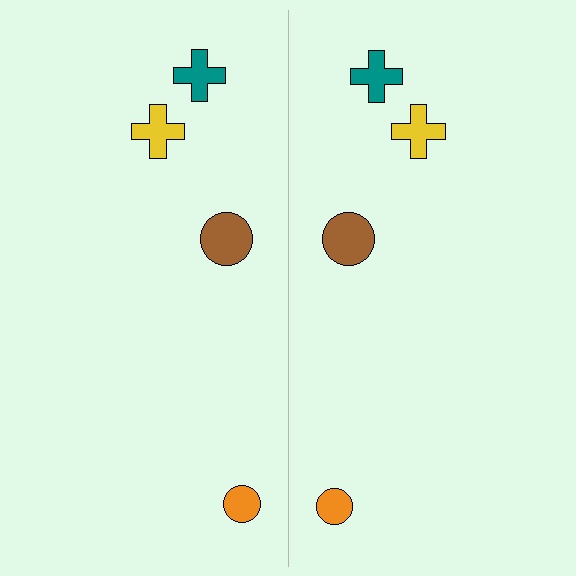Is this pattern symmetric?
Yes, this pattern has bilateral (reflection) symmetry.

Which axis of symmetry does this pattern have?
The pattern has a vertical axis of symmetry running through the center of the image.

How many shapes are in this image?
There are 8 shapes in this image.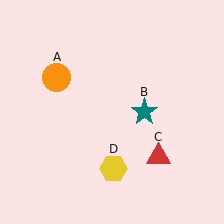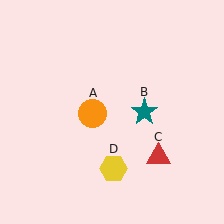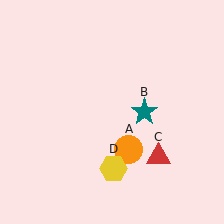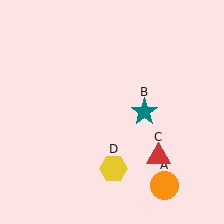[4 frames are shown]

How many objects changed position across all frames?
1 object changed position: orange circle (object A).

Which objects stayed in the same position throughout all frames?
Teal star (object B) and red triangle (object C) and yellow hexagon (object D) remained stationary.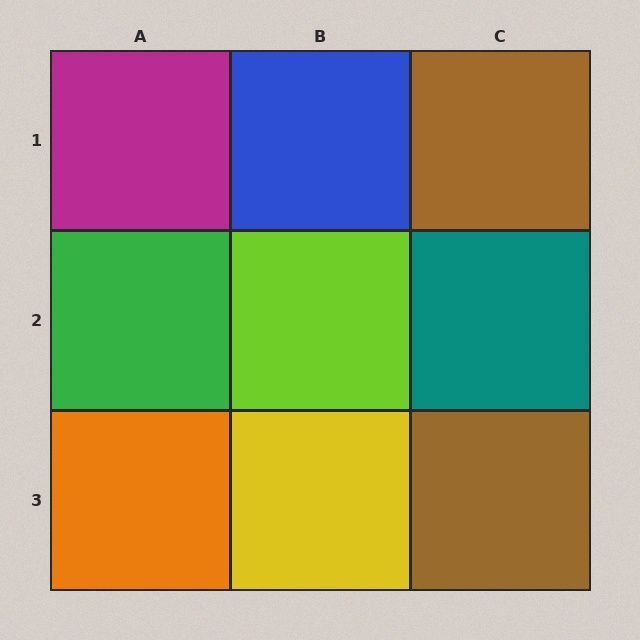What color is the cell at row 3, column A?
Orange.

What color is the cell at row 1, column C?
Brown.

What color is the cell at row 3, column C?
Brown.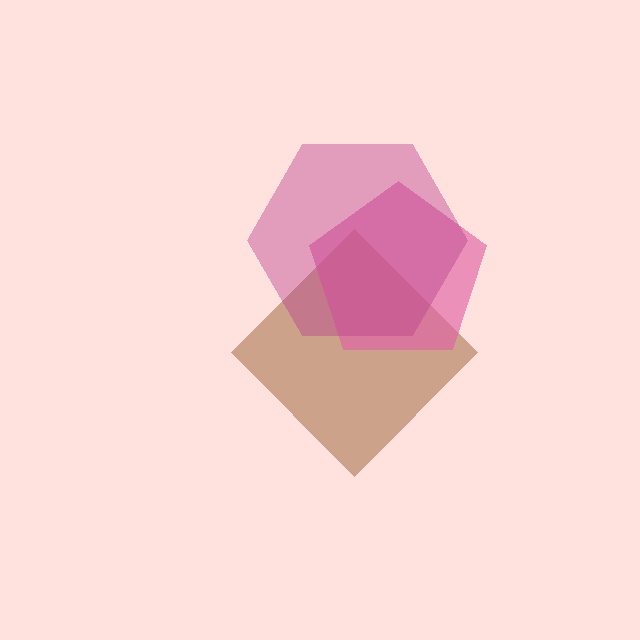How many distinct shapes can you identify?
There are 3 distinct shapes: a brown diamond, a pink pentagon, a magenta hexagon.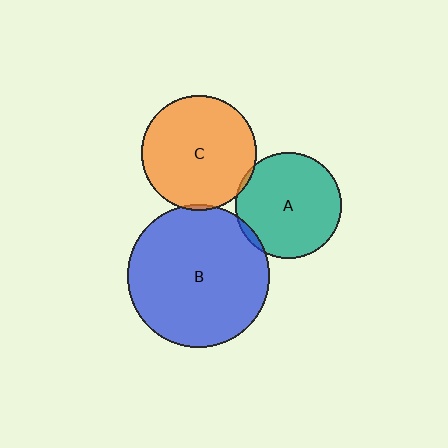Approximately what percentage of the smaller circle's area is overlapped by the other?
Approximately 5%.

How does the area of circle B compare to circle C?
Approximately 1.6 times.